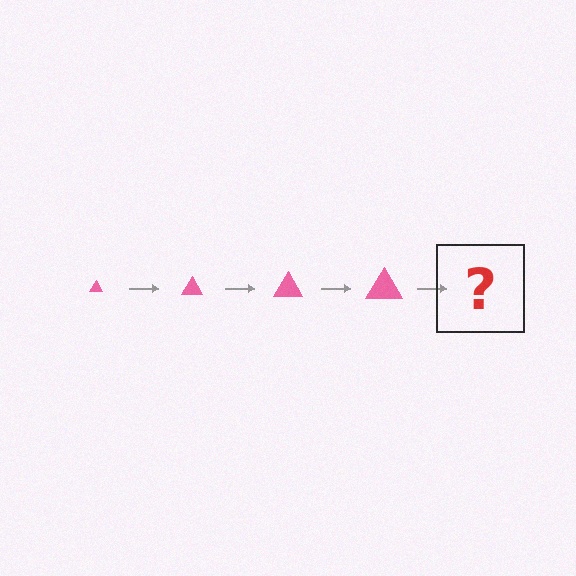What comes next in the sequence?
The next element should be a pink triangle, larger than the previous one.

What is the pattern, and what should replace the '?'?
The pattern is that the triangle gets progressively larger each step. The '?' should be a pink triangle, larger than the previous one.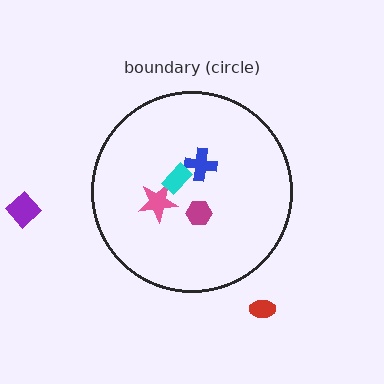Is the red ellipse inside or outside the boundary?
Outside.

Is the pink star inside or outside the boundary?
Inside.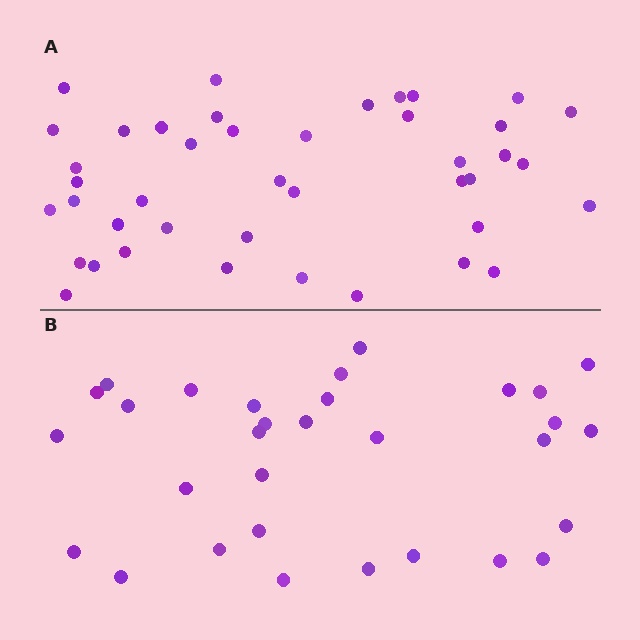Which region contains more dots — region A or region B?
Region A (the top region) has more dots.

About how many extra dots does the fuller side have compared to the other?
Region A has roughly 12 or so more dots than region B.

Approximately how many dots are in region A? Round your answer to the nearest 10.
About 40 dots. (The exact count is 42, which rounds to 40.)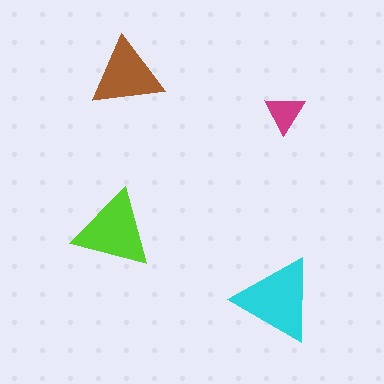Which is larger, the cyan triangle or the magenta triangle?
The cyan one.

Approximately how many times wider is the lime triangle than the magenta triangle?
About 2 times wider.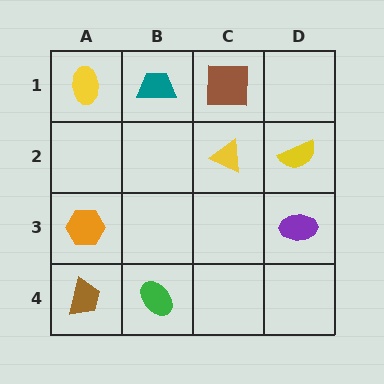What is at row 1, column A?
A yellow ellipse.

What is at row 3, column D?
A purple ellipse.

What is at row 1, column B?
A teal trapezoid.